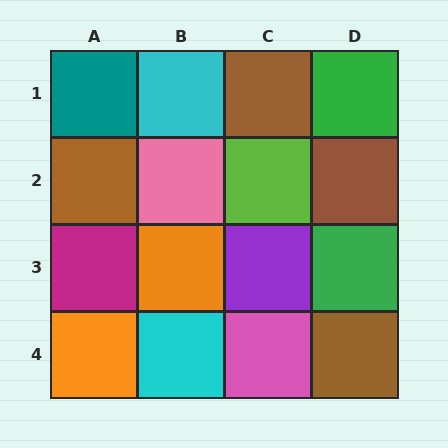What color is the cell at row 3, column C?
Purple.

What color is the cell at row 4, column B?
Cyan.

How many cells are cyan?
2 cells are cyan.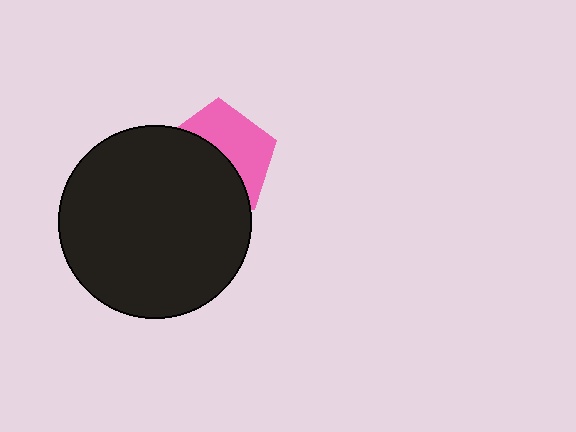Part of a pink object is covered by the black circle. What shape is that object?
It is a pentagon.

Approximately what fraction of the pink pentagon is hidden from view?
Roughly 54% of the pink pentagon is hidden behind the black circle.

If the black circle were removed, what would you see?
You would see the complete pink pentagon.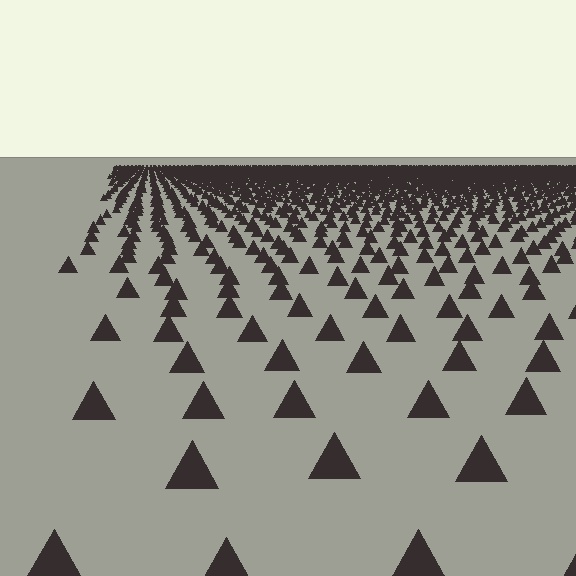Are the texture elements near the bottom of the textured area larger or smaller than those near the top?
Larger. Near the bottom, elements are closer to the viewer and appear at a bigger on-screen size.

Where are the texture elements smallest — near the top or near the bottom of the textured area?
Near the top.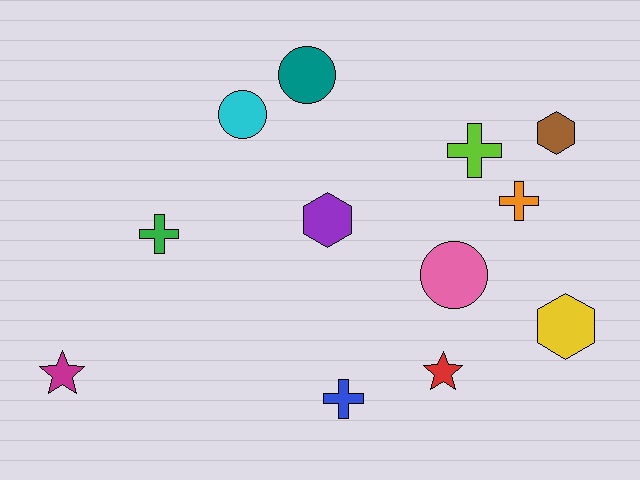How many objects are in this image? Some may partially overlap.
There are 12 objects.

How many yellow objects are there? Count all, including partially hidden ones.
There is 1 yellow object.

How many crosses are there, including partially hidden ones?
There are 4 crosses.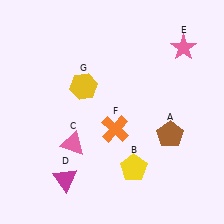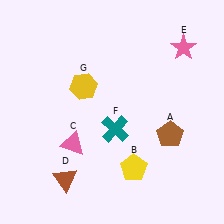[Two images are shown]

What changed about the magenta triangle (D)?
In Image 1, D is magenta. In Image 2, it changed to brown.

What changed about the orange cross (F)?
In Image 1, F is orange. In Image 2, it changed to teal.